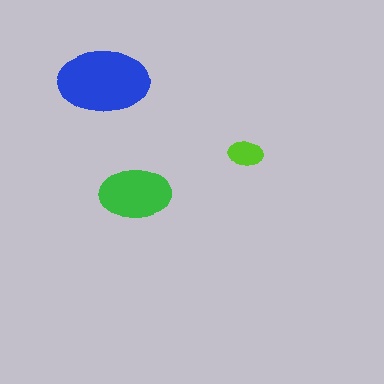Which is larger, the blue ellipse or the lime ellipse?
The blue one.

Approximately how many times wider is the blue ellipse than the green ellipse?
About 1.5 times wider.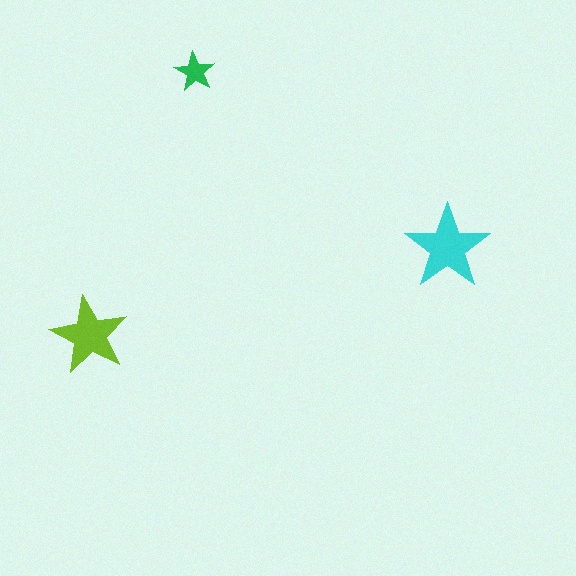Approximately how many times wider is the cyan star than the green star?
About 2 times wider.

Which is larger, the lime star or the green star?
The lime one.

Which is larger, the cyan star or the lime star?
The cyan one.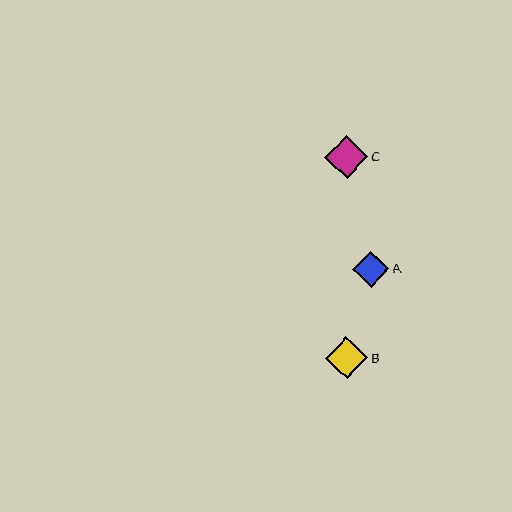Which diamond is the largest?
Diamond C is the largest with a size of approximately 43 pixels.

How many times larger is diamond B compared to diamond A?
Diamond B is approximately 1.2 times the size of diamond A.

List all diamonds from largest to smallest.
From largest to smallest: C, B, A.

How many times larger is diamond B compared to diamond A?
Diamond B is approximately 1.2 times the size of diamond A.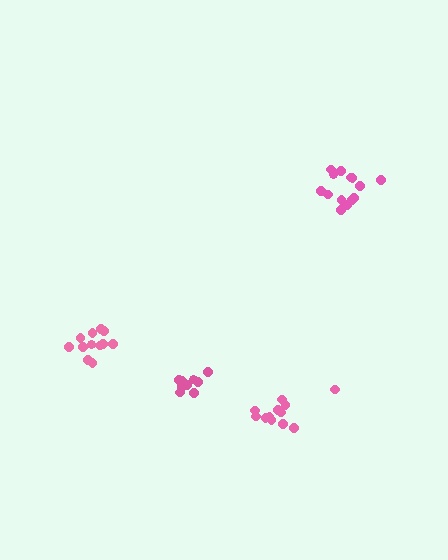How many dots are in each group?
Group 1: 12 dots, Group 2: 14 dots, Group 3: 9 dots, Group 4: 12 dots (47 total).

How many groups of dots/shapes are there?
There are 4 groups.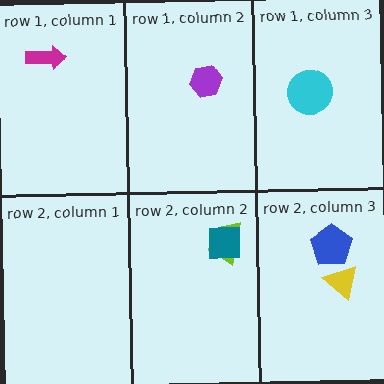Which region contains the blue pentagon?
The row 2, column 3 region.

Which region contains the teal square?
The row 2, column 2 region.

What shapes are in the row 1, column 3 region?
The cyan circle.